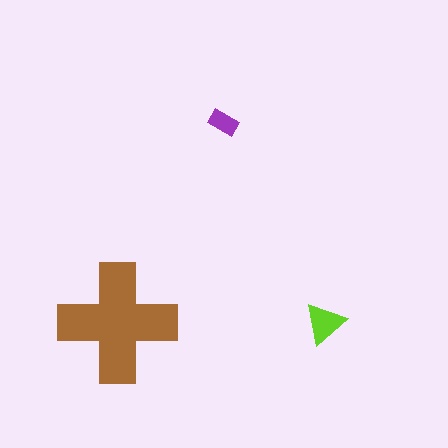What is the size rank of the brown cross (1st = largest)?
1st.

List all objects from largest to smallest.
The brown cross, the lime triangle, the purple rectangle.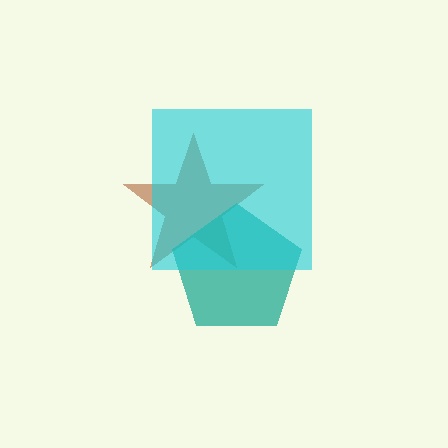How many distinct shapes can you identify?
There are 3 distinct shapes: a brown star, a teal pentagon, a cyan square.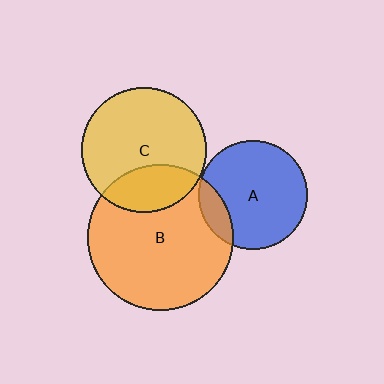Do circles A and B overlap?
Yes.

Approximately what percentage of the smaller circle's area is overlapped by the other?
Approximately 15%.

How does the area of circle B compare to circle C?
Approximately 1.4 times.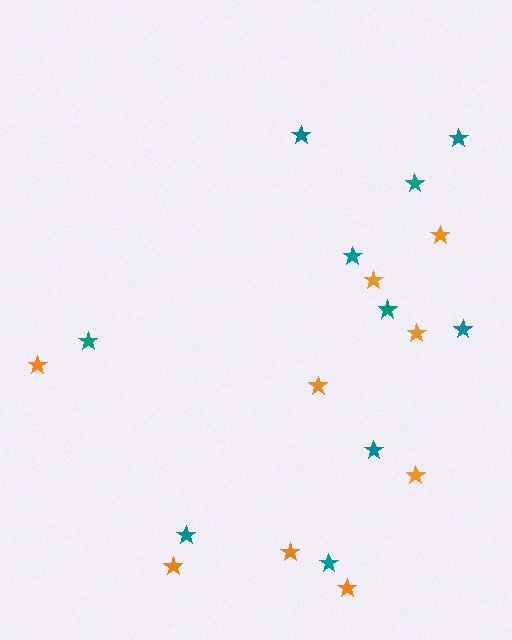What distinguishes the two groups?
There are 2 groups: one group of teal stars (10) and one group of orange stars (9).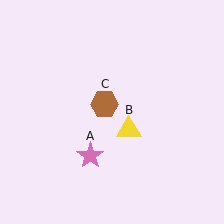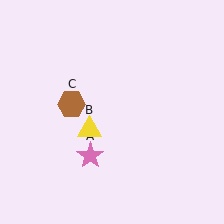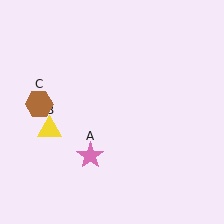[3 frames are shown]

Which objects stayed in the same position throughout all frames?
Pink star (object A) remained stationary.